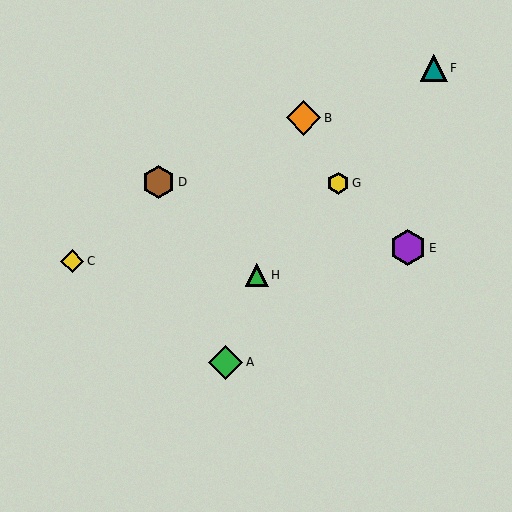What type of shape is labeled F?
Shape F is a teal triangle.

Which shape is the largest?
The purple hexagon (labeled E) is the largest.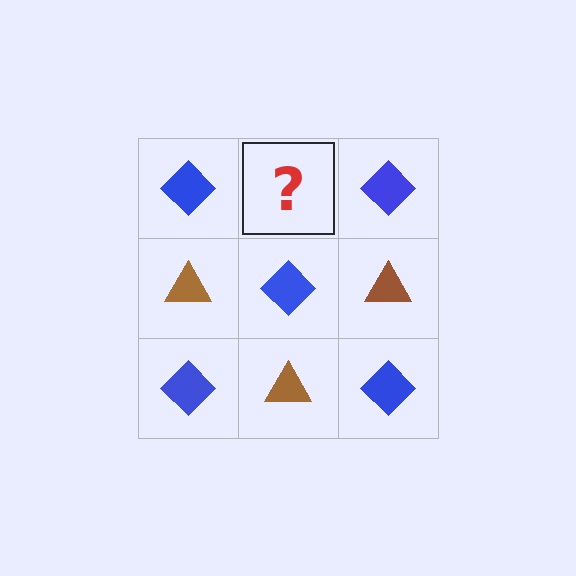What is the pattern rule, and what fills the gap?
The rule is that it alternates blue diamond and brown triangle in a checkerboard pattern. The gap should be filled with a brown triangle.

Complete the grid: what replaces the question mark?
The question mark should be replaced with a brown triangle.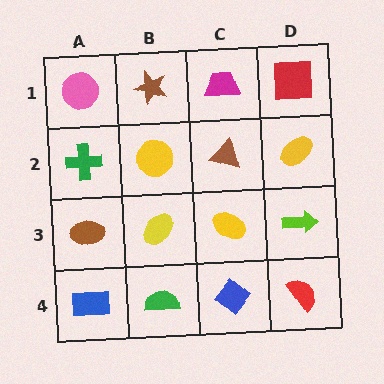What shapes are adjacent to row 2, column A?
A pink circle (row 1, column A), a brown ellipse (row 3, column A), a yellow circle (row 2, column B).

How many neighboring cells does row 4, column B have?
3.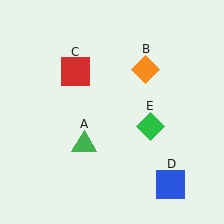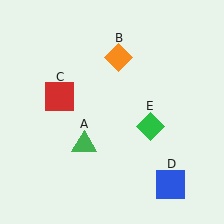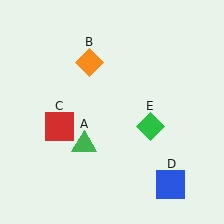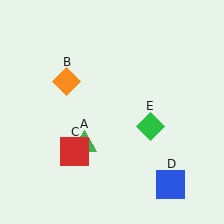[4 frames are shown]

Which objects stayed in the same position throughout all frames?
Green triangle (object A) and blue square (object D) and green diamond (object E) remained stationary.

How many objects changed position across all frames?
2 objects changed position: orange diamond (object B), red square (object C).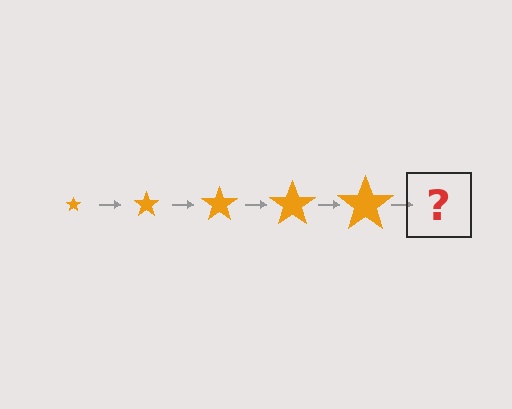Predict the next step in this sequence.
The next step is an orange star, larger than the previous one.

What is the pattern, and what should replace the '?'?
The pattern is that the star gets progressively larger each step. The '?' should be an orange star, larger than the previous one.